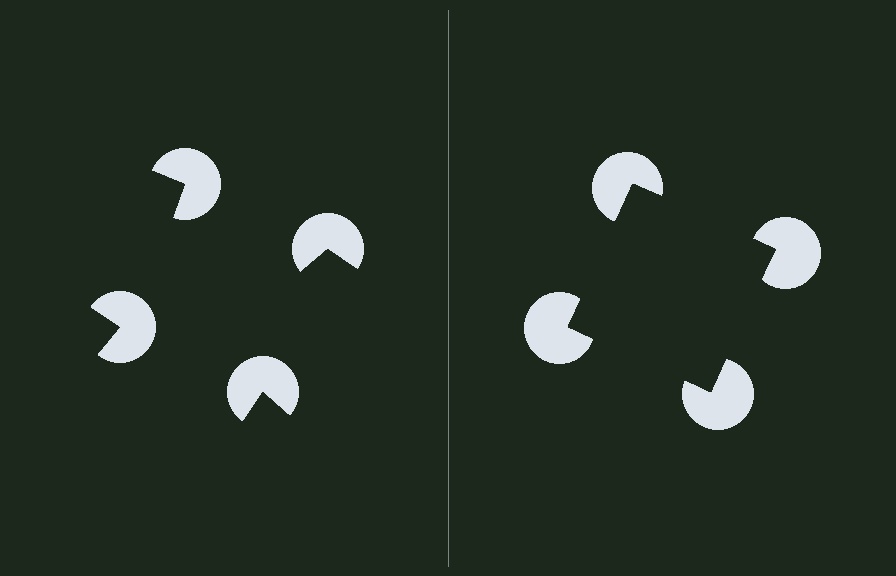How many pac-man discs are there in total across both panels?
8 — 4 on each side.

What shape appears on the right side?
An illusory square.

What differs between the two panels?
The pac-man discs are positioned identically on both sides; only the wedge orientations differ. On the right they align to a square; on the left they are misaligned.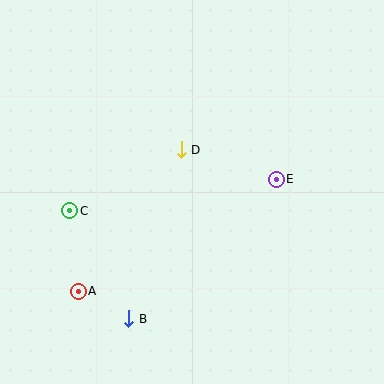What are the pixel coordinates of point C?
Point C is at (70, 211).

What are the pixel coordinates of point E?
Point E is at (276, 179).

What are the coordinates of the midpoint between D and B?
The midpoint between D and B is at (155, 234).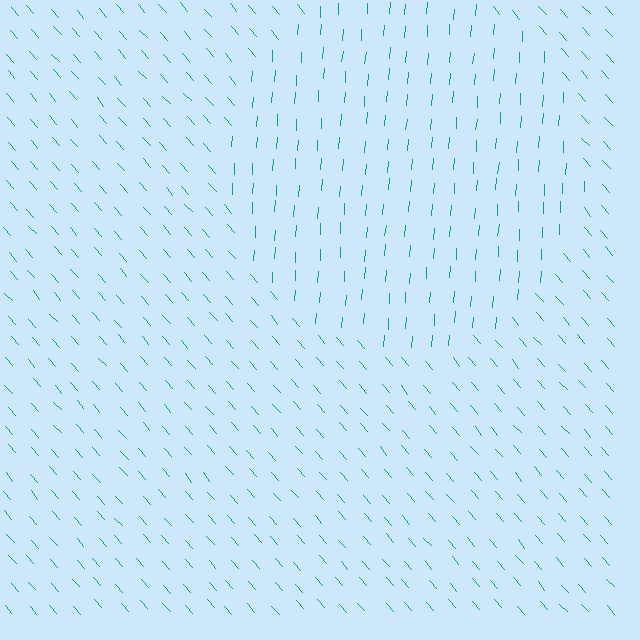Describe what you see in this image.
The image is filled with small teal line segments. A circle region in the image has lines oriented differently from the surrounding lines, creating a visible texture boundary.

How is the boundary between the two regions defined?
The boundary is defined purely by a change in line orientation (approximately 45 degrees difference). All lines are the same color and thickness.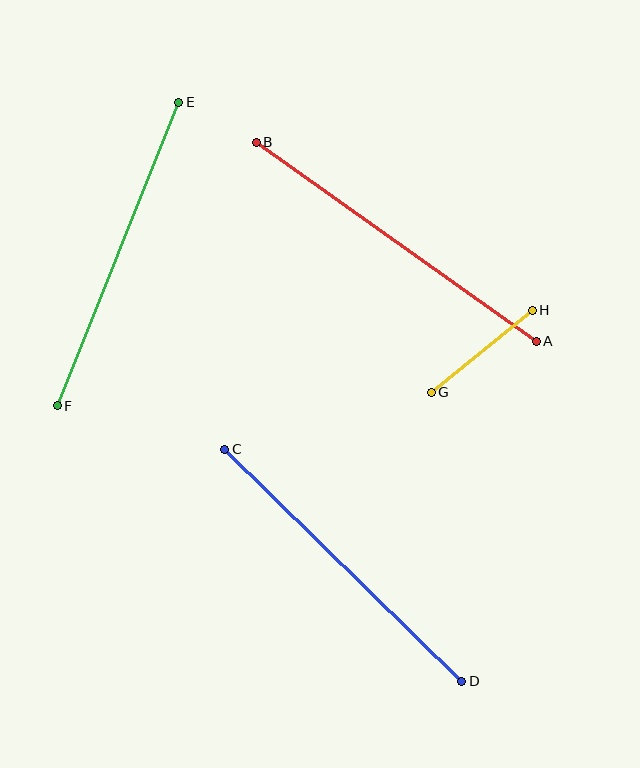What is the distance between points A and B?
The distance is approximately 343 pixels.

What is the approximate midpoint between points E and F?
The midpoint is at approximately (118, 254) pixels.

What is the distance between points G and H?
The distance is approximately 130 pixels.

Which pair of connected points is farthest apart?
Points A and B are farthest apart.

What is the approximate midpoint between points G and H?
The midpoint is at approximately (482, 351) pixels.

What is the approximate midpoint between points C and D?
The midpoint is at approximately (343, 565) pixels.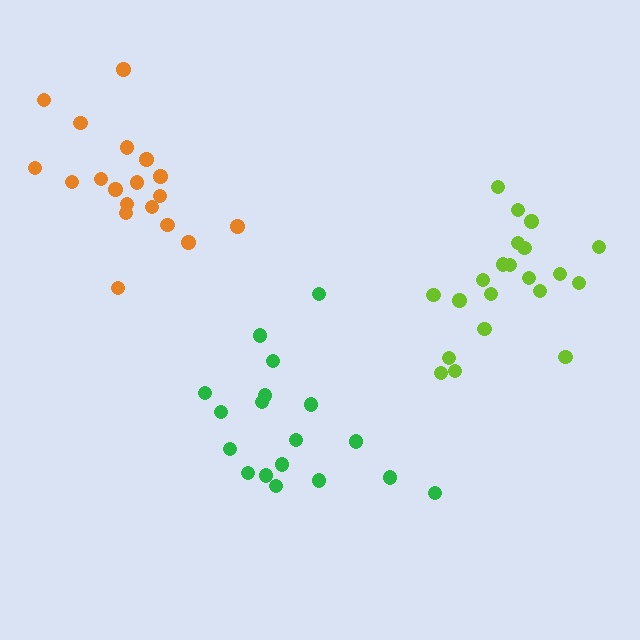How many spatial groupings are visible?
There are 3 spatial groupings.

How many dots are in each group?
Group 1: 21 dots, Group 2: 18 dots, Group 3: 19 dots (58 total).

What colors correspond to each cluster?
The clusters are colored: lime, green, orange.